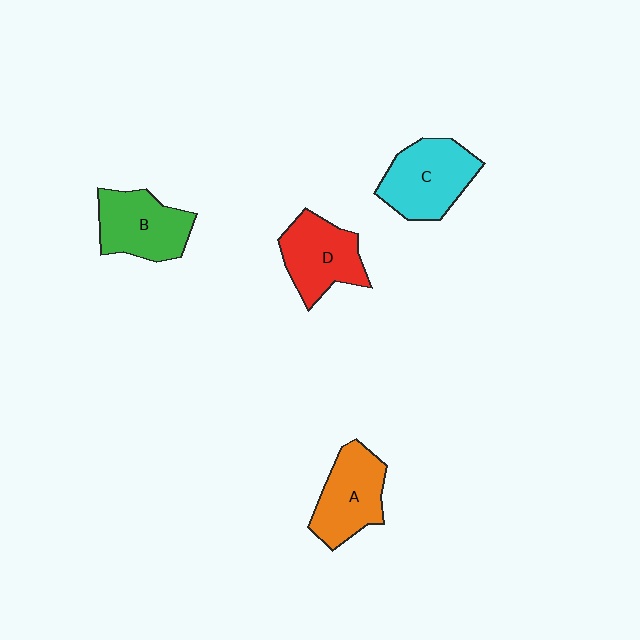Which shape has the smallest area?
Shape A (orange).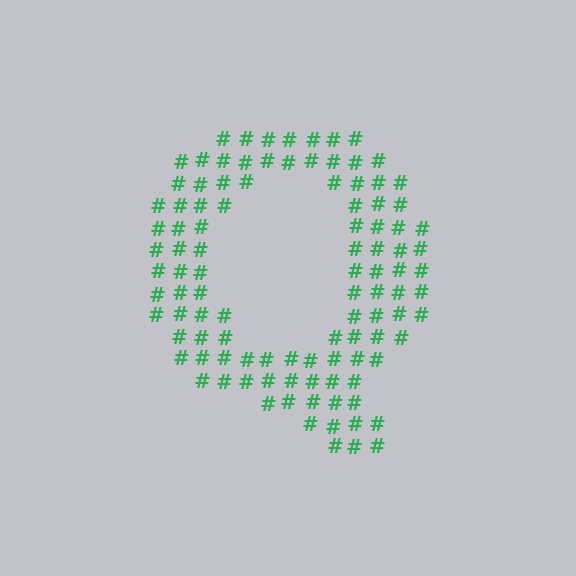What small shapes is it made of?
It is made of small hash symbols.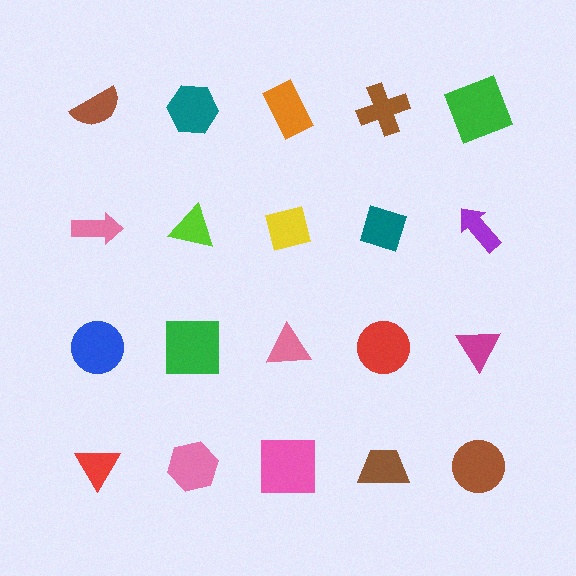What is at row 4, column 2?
A pink hexagon.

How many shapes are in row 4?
5 shapes.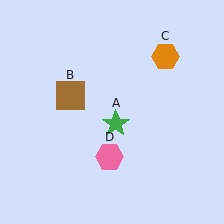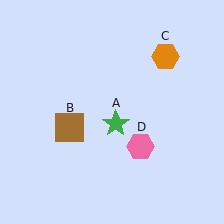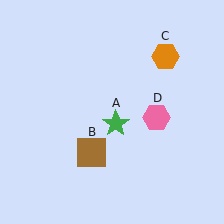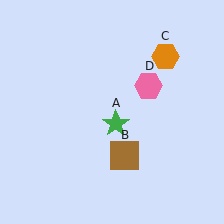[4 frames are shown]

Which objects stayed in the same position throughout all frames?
Green star (object A) and orange hexagon (object C) remained stationary.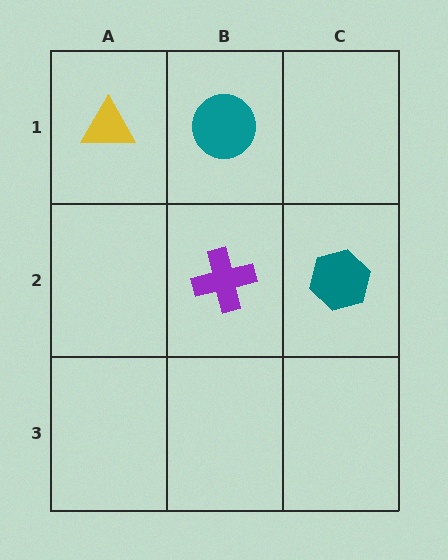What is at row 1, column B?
A teal circle.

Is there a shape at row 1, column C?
No, that cell is empty.